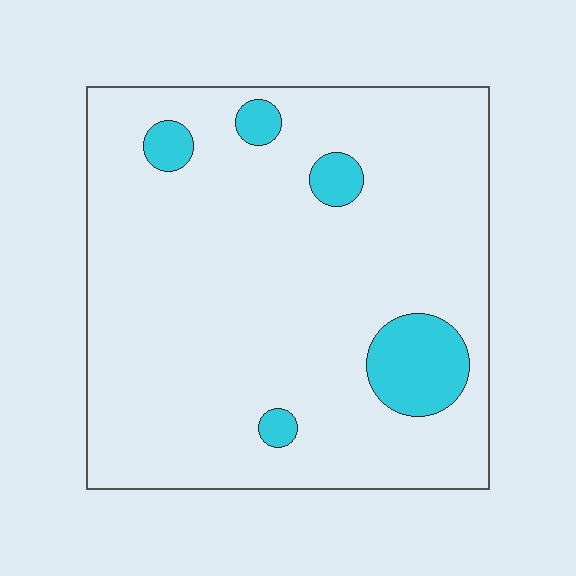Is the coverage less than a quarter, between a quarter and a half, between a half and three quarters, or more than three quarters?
Less than a quarter.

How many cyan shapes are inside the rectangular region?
5.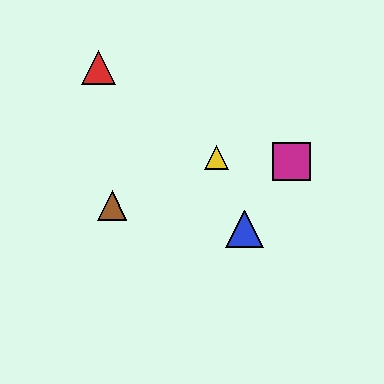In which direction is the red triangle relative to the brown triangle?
The red triangle is above the brown triangle.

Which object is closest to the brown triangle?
The yellow triangle is closest to the brown triangle.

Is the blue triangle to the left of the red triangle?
No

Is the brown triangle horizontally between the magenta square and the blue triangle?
No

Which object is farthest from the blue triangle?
The red triangle is farthest from the blue triangle.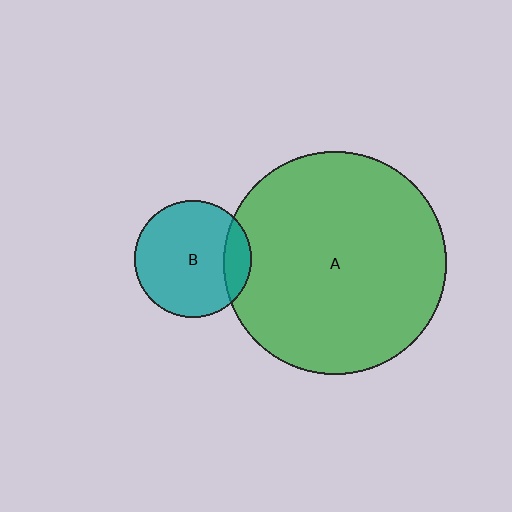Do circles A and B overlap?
Yes.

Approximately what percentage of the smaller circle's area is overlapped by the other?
Approximately 15%.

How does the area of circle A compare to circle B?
Approximately 3.6 times.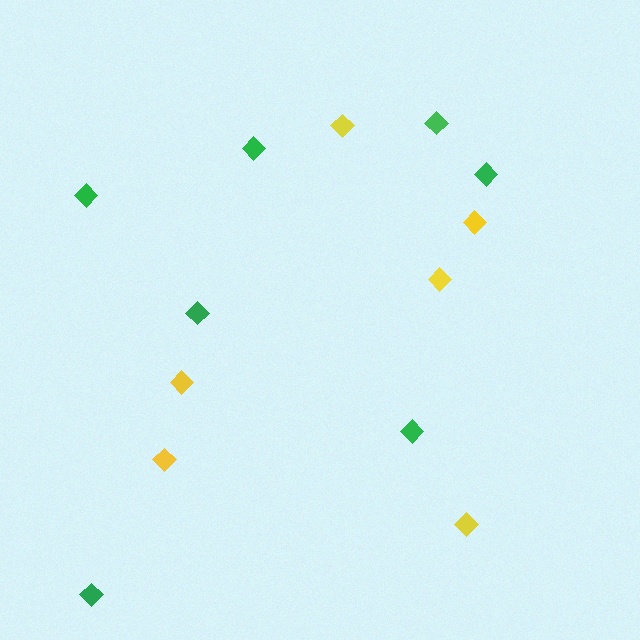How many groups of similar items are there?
There are 2 groups: one group of yellow diamonds (6) and one group of green diamonds (7).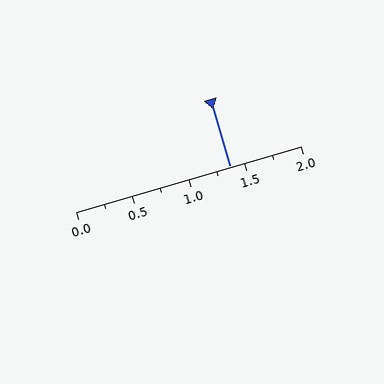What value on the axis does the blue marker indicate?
The marker indicates approximately 1.38.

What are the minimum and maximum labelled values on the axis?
The axis runs from 0.0 to 2.0.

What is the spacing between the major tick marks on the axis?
The major ticks are spaced 0.5 apart.